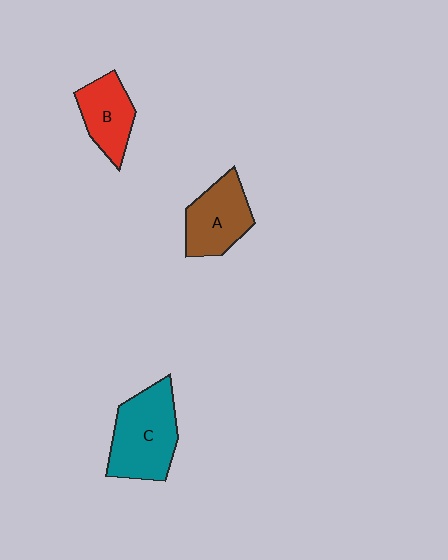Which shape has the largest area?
Shape C (teal).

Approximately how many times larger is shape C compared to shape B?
Approximately 1.6 times.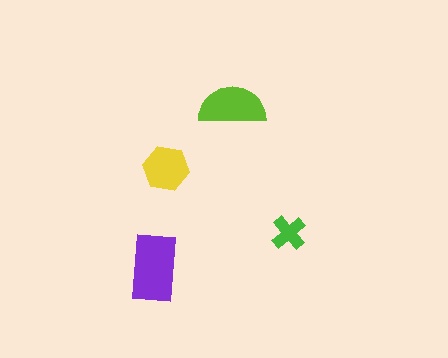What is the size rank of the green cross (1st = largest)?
4th.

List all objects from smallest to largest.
The green cross, the yellow hexagon, the lime semicircle, the purple rectangle.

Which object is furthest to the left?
The purple rectangle is leftmost.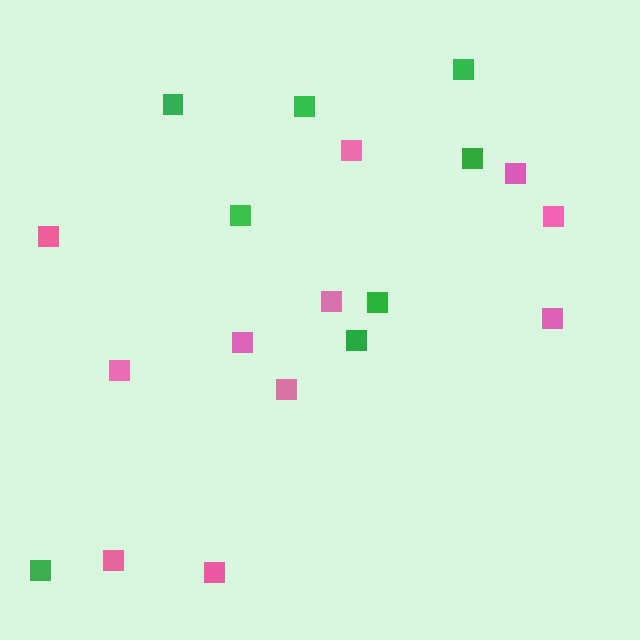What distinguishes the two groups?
There are 2 groups: one group of pink squares (11) and one group of green squares (8).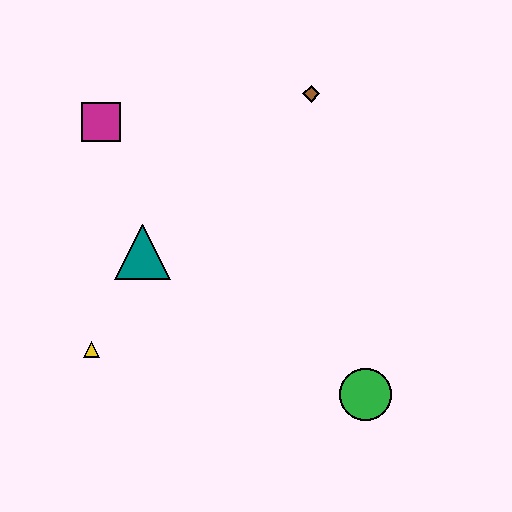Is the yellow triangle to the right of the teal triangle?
No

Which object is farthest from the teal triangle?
The green circle is farthest from the teal triangle.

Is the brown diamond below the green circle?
No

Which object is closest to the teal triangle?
The yellow triangle is closest to the teal triangle.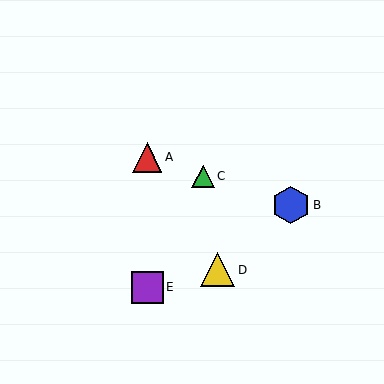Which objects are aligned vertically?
Objects A, E are aligned vertically.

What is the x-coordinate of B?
Object B is at x≈291.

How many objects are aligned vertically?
2 objects (A, E) are aligned vertically.